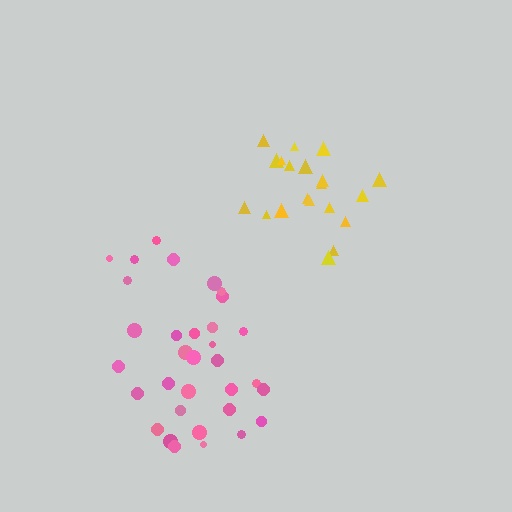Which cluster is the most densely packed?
Yellow.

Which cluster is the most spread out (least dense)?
Pink.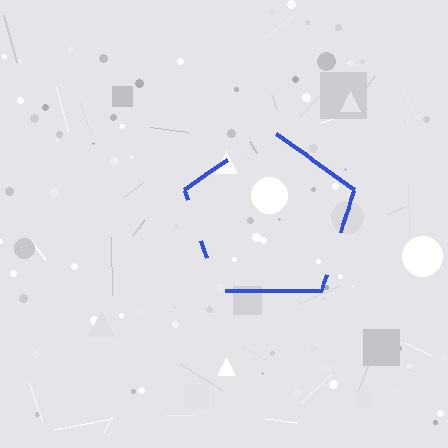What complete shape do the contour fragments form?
The contour fragments form a pentagon.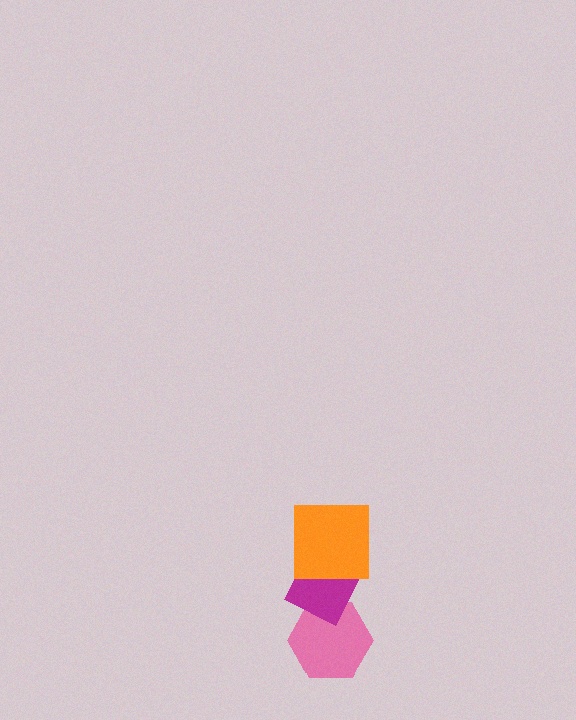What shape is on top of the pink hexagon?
The magenta diamond is on top of the pink hexagon.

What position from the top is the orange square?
The orange square is 1st from the top.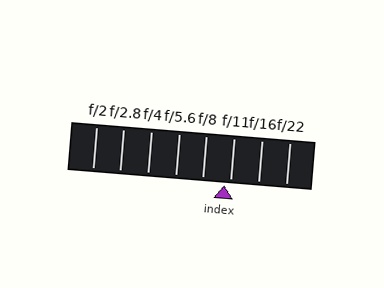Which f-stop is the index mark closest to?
The index mark is closest to f/11.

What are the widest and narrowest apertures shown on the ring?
The widest aperture shown is f/2 and the narrowest is f/22.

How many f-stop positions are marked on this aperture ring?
There are 8 f-stop positions marked.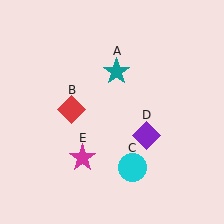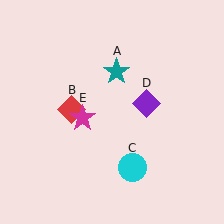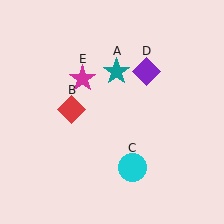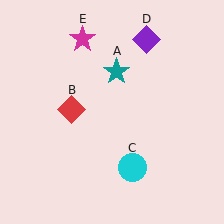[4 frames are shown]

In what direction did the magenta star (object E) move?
The magenta star (object E) moved up.